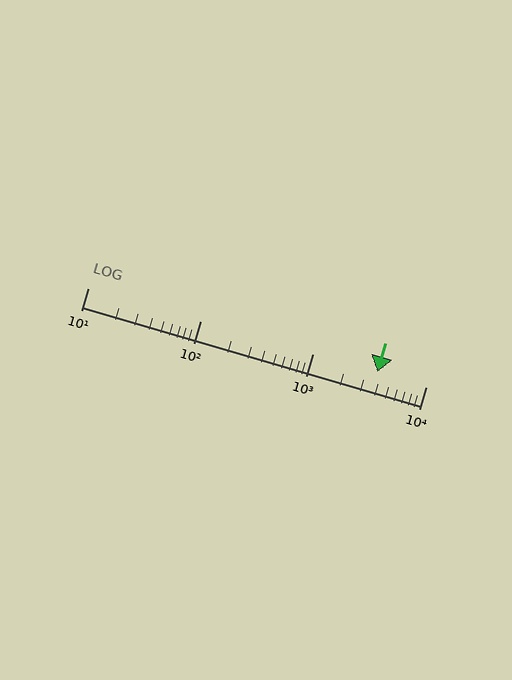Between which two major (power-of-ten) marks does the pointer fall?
The pointer is between 1000 and 10000.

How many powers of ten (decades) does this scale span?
The scale spans 3 decades, from 10 to 10000.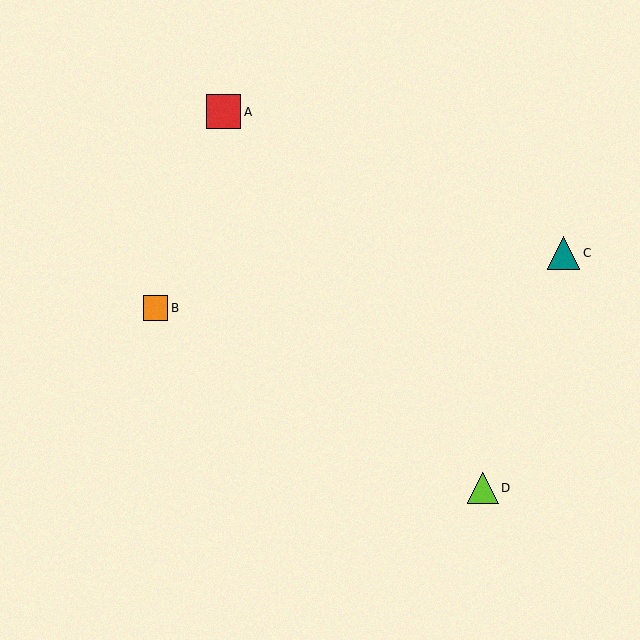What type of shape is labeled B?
Shape B is an orange square.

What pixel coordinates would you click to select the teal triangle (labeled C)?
Click at (564, 253) to select the teal triangle C.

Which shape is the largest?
The red square (labeled A) is the largest.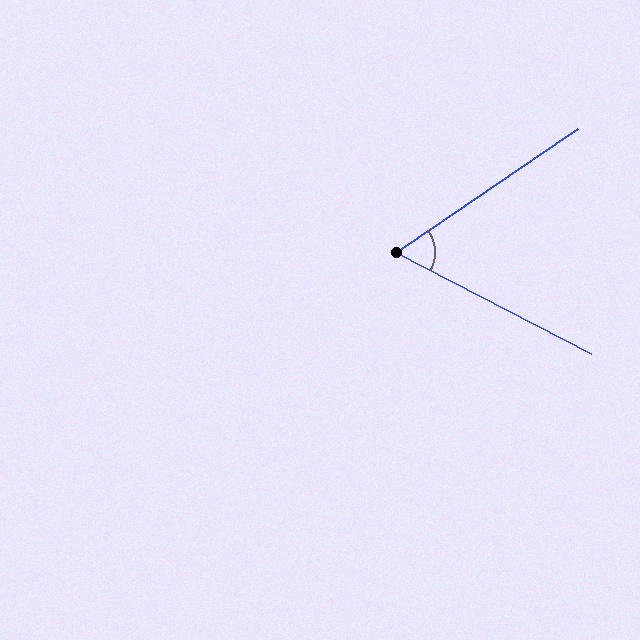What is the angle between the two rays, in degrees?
Approximately 62 degrees.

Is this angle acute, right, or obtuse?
It is acute.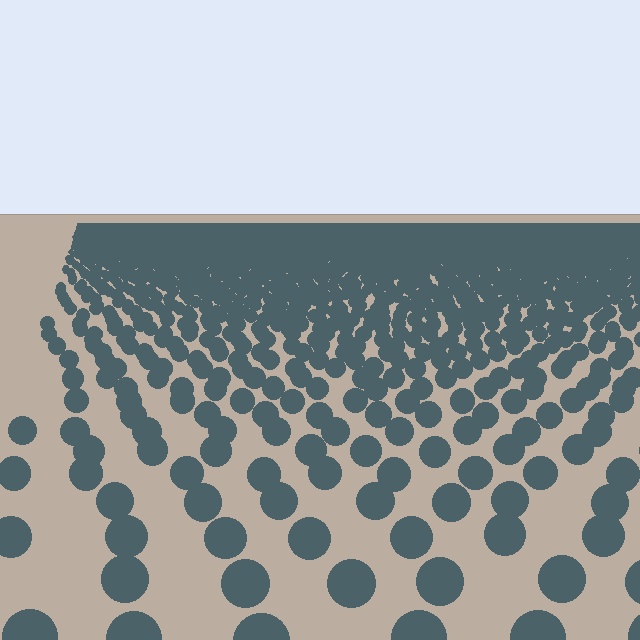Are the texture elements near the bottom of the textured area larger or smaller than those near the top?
Larger. Near the bottom, elements are closer to the viewer and appear at a bigger on-screen size.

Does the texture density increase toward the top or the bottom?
Density increases toward the top.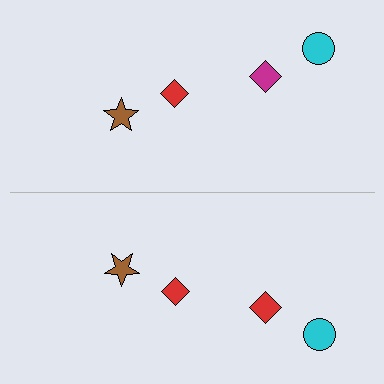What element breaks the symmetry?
The red diamond on the bottom side breaks the symmetry — its mirror counterpart is magenta.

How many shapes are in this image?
There are 8 shapes in this image.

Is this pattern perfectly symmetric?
No, the pattern is not perfectly symmetric. The red diamond on the bottom side breaks the symmetry — its mirror counterpart is magenta.